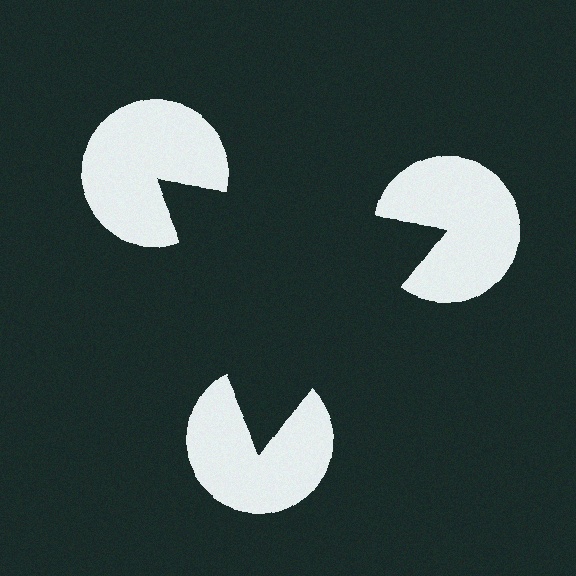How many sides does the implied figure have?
3 sides.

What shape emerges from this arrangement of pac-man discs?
An illusory triangle — its edges are inferred from the aligned wedge cuts in the pac-man discs, not physically drawn.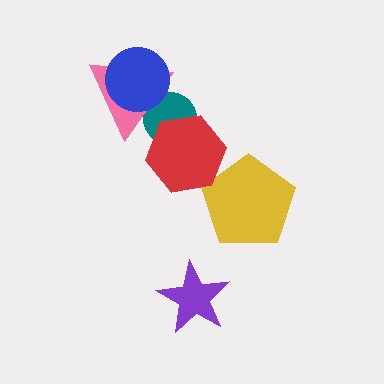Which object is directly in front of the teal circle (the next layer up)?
The pink triangle is directly in front of the teal circle.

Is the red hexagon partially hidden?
No, no other shape covers it.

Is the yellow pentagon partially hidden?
Yes, it is partially covered by another shape.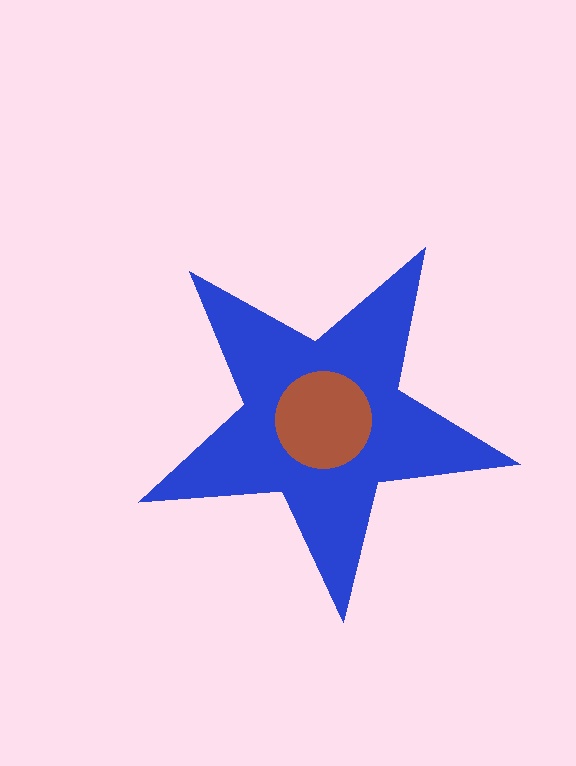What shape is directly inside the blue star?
The brown circle.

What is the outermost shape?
The blue star.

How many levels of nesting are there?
2.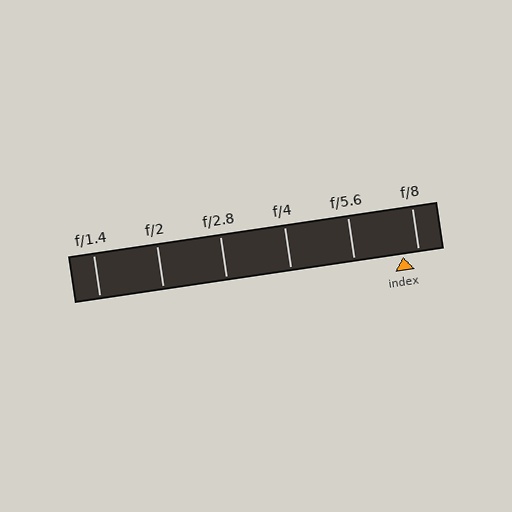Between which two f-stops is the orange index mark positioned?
The index mark is between f/5.6 and f/8.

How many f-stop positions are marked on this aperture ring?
There are 6 f-stop positions marked.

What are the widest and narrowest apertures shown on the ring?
The widest aperture shown is f/1.4 and the narrowest is f/8.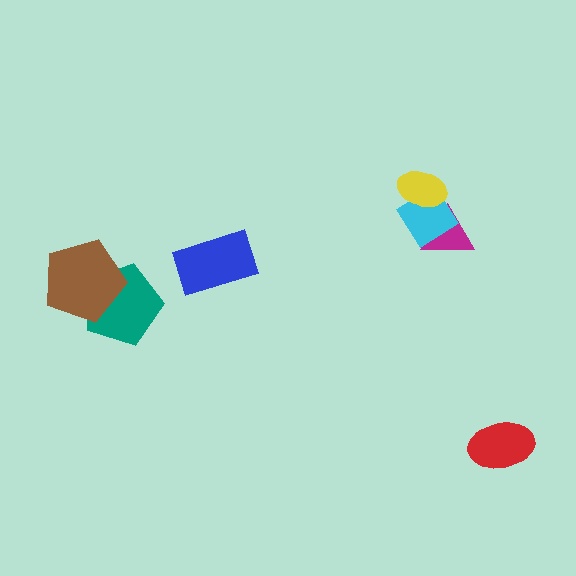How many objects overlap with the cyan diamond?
2 objects overlap with the cyan diamond.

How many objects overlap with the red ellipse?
0 objects overlap with the red ellipse.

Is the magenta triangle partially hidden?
Yes, it is partially covered by another shape.